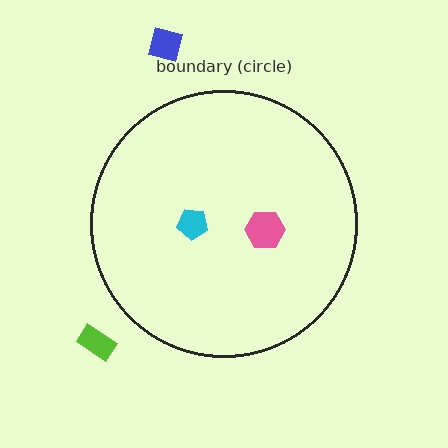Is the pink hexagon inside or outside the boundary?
Inside.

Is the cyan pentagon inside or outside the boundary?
Inside.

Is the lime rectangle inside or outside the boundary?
Outside.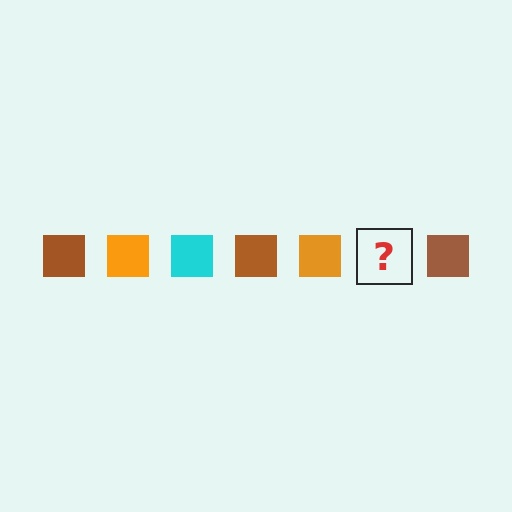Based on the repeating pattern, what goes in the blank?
The blank should be a cyan square.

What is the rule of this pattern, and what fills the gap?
The rule is that the pattern cycles through brown, orange, cyan squares. The gap should be filled with a cyan square.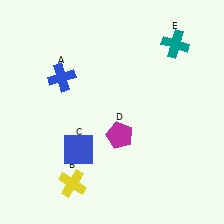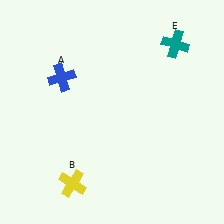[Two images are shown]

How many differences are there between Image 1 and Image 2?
There are 2 differences between the two images.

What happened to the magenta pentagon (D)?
The magenta pentagon (D) was removed in Image 2. It was in the bottom-right area of Image 1.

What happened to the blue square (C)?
The blue square (C) was removed in Image 2. It was in the bottom-left area of Image 1.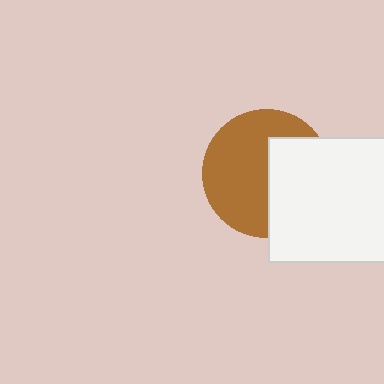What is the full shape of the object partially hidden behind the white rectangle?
The partially hidden object is a brown circle.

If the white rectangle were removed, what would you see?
You would see the complete brown circle.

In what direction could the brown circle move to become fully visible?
The brown circle could move left. That would shift it out from behind the white rectangle entirely.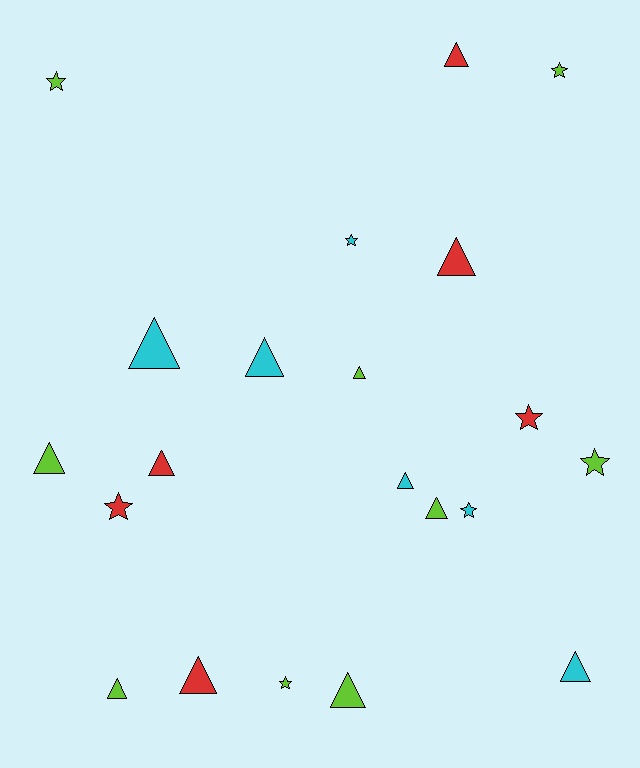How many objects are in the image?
There are 21 objects.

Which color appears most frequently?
Lime, with 9 objects.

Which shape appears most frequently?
Triangle, with 13 objects.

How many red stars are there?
There are 2 red stars.